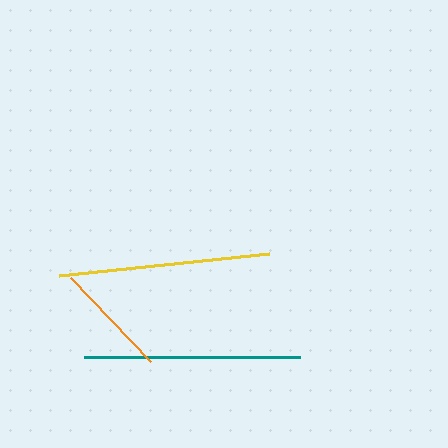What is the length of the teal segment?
The teal segment is approximately 216 pixels long.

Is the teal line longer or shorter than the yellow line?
The teal line is longer than the yellow line.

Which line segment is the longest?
The teal line is the longest at approximately 216 pixels.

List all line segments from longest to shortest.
From longest to shortest: teal, yellow, orange.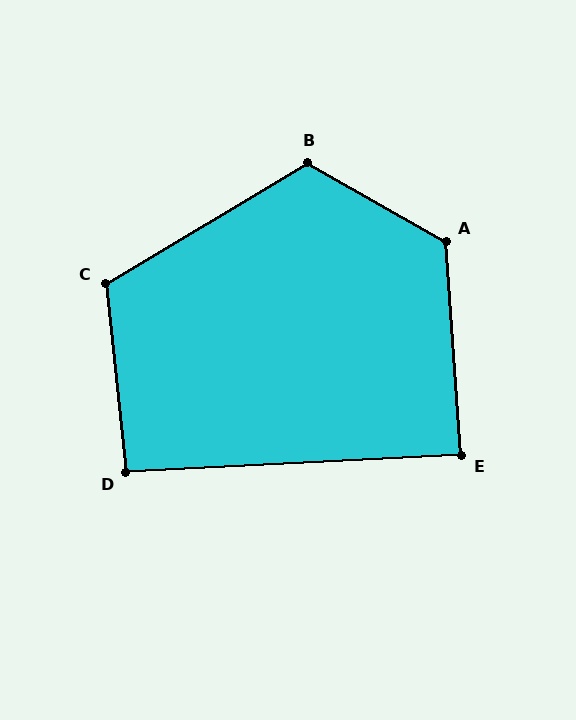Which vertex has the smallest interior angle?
E, at approximately 89 degrees.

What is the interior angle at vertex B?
Approximately 120 degrees (obtuse).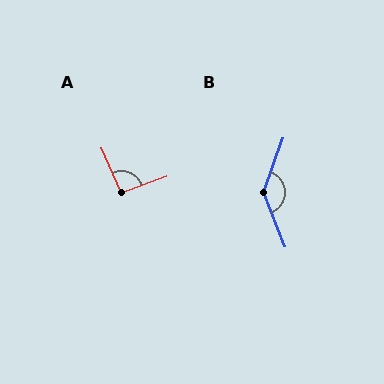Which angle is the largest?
B, at approximately 138 degrees.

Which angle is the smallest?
A, at approximately 93 degrees.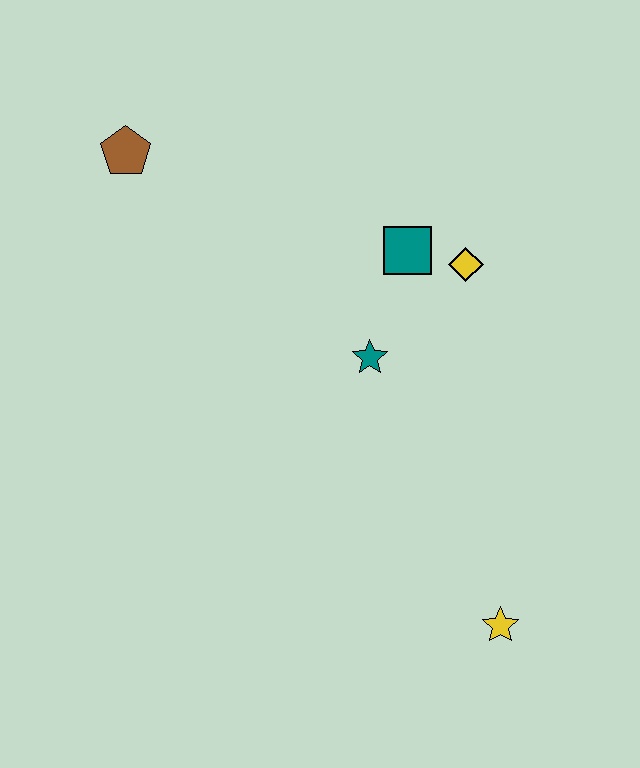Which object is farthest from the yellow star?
The brown pentagon is farthest from the yellow star.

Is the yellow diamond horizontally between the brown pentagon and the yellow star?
Yes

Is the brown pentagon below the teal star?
No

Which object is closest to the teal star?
The teal square is closest to the teal star.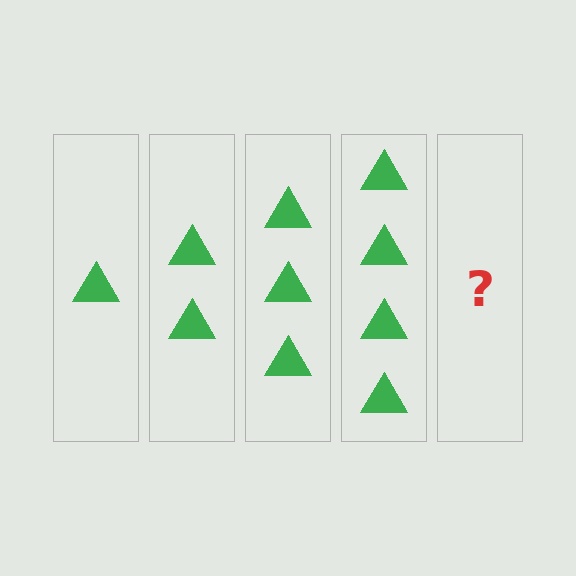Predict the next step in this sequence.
The next step is 5 triangles.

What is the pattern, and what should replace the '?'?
The pattern is that each step adds one more triangle. The '?' should be 5 triangles.